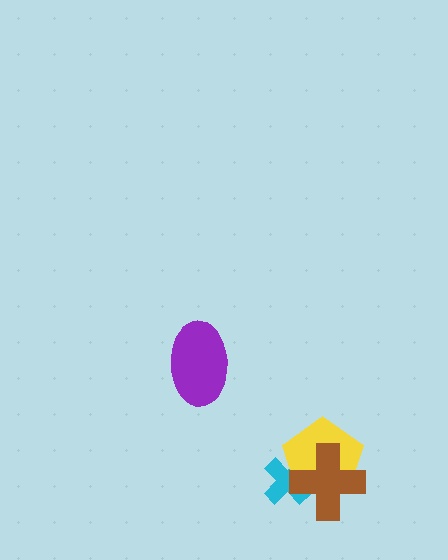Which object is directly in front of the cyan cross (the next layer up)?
The yellow pentagon is directly in front of the cyan cross.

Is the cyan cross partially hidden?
Yes, it is partially covered by another shape.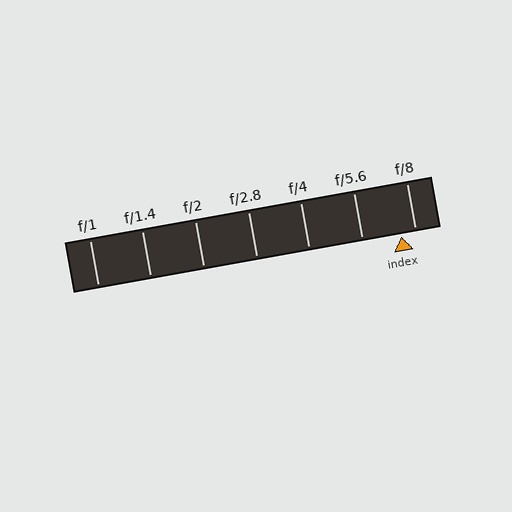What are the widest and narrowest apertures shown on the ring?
The widest aperture shown is f/1 and the narrowest is f/8.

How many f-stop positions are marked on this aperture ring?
There are 7 f-stop positions marked.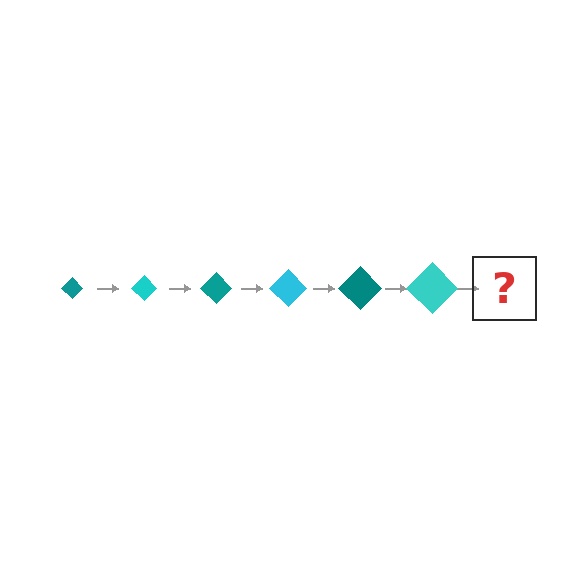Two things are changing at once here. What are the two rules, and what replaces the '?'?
The two rules are that the diamond grows larger each step and the color cycles through teal and cyan. The '?' should be a teal diamond, larger than the previous one.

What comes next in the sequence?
The next element should be a teal diamond, larger than the previous one.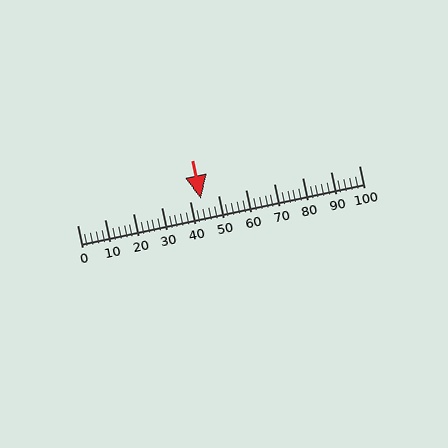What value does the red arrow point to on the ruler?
The red arrow points to approximately 44.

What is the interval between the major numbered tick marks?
The major tick marks are spaced 10 units apart.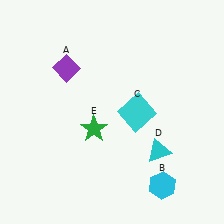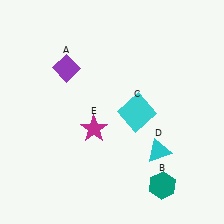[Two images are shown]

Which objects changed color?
B changed from cyan to teal. E changed from green to magenta.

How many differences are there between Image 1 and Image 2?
There are 2 differences between the two images.